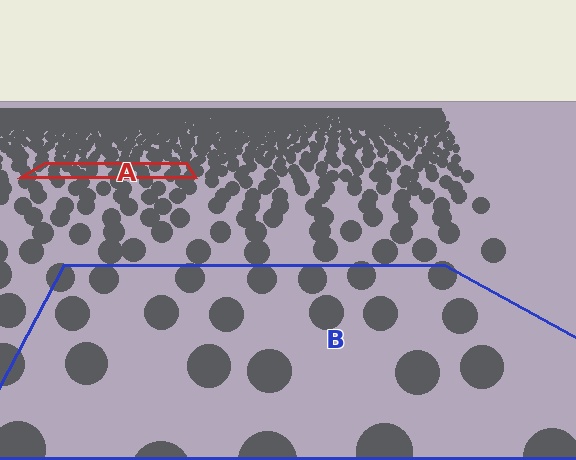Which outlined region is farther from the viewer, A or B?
Region A is farther from the viewer — the texture elements inside it appear smaller and more densely packed.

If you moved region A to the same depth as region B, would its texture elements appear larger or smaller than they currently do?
They would appear larger. At a closer depth, the same texture elements are projected at a bigger on-screen size.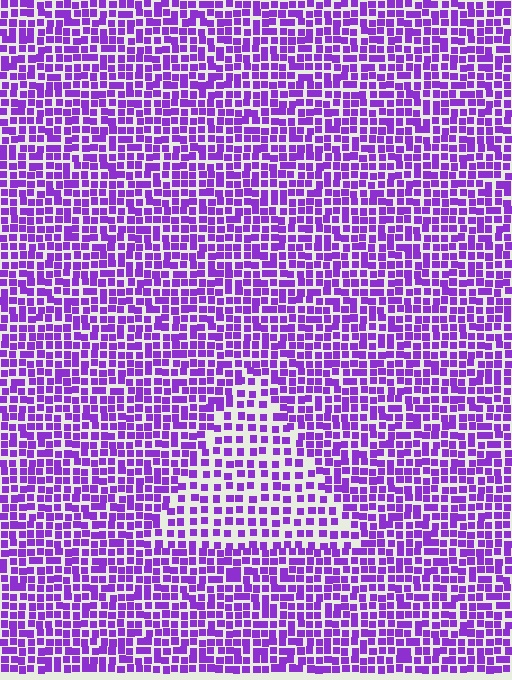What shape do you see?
I see a triangle.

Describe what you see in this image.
The image contains small purple elements arranged at two different densities. A triangle-shaped region is visible where the elements are less densely packed than the surrounding area.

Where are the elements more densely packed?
The elements are more densely packed outside the triangle boundary.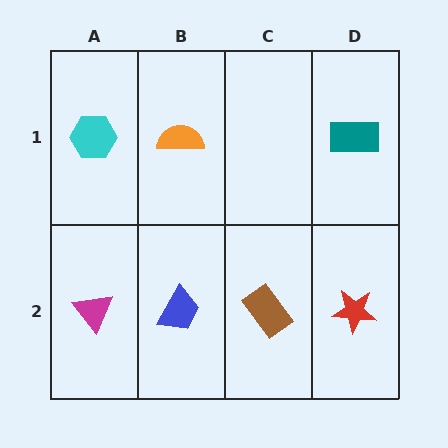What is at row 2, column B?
A blue trapezoid.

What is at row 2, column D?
A red star.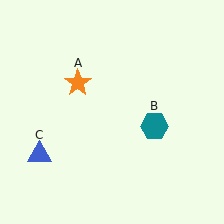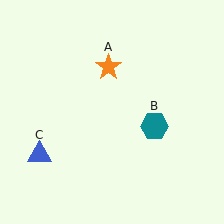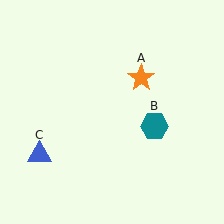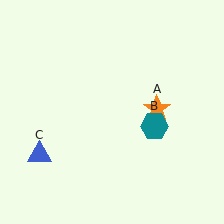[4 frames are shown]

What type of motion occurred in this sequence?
The orange star (object A) rotated clockwise around the center of the scene.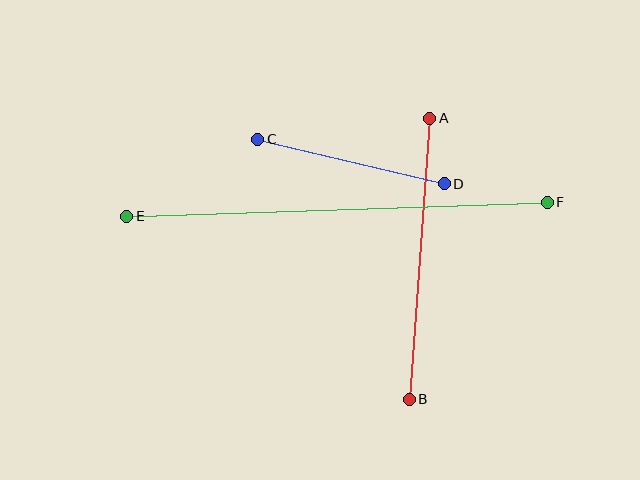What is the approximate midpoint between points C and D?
The midpoint is at approximately (351, 162) pixels.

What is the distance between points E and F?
The distance is approximately 421 pixels.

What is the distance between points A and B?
The distance is approximately 282 pixels.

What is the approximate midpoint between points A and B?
The midpoint is at approximately (419, 259) pixels.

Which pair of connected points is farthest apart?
Points E and F are farthest apart.